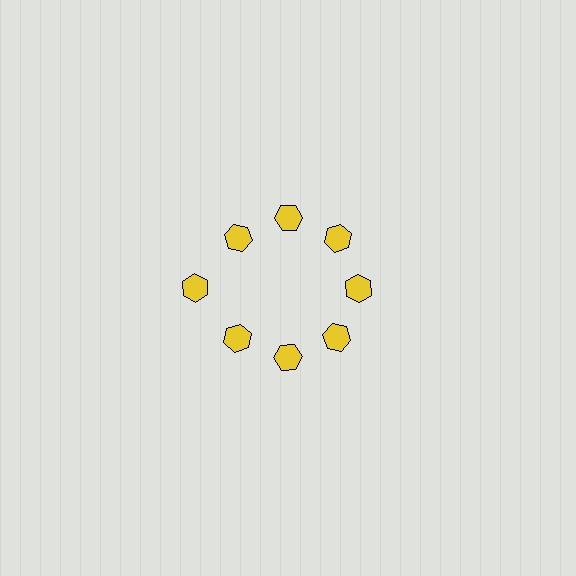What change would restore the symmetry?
The symmetry would be restored by moving it inward, back onto the ring so that all 8 hexagons sit at equal angles and equal distance from the center.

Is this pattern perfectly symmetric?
No. The 8 yellow hexagons are arranged in a ring, but one element near the 9 o'clock position is pushed outward from the center, breaking the 8-fold rotational symmetry.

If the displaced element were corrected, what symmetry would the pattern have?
It would have 8-fold rotational symmetry — the pattern would map onto itself every 45 degrees.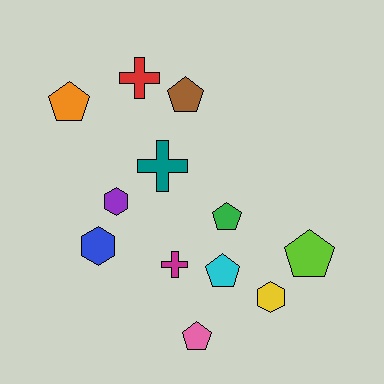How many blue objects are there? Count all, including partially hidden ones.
There is 1 blue object.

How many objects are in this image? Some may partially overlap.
There are 12 objects.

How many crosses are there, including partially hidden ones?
There are 3 crosses.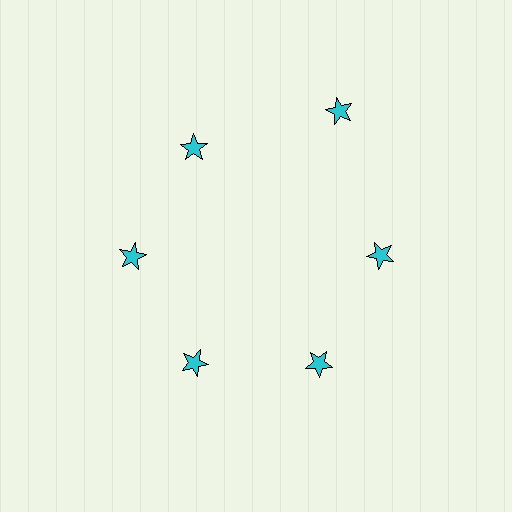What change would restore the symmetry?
The symmetry would be restored by moving it inward, back onto the ring so that all 6 stars sit at equal angles and equal distance from the center.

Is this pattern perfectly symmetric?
No. The 6 cyan stars are arranged in a ring, but one element near the 1 o'clock position is pushed outward from the center, breaking the 6-fold rotational symmetry.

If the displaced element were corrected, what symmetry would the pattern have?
It would have 6-fold rotational symmetry — the pattern would map onto itself every 60 degrees.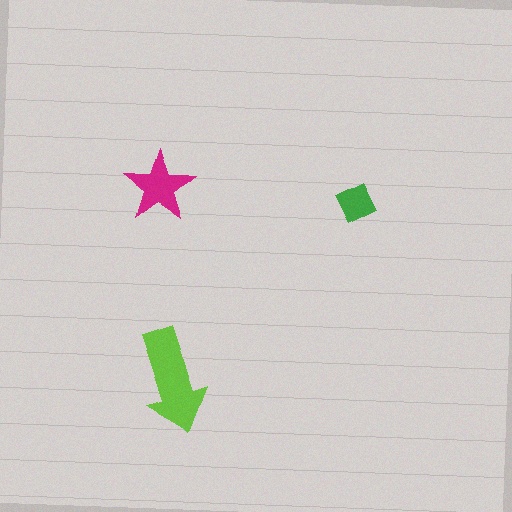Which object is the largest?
The lime arrow.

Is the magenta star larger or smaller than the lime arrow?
Smaller.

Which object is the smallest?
The green diamond.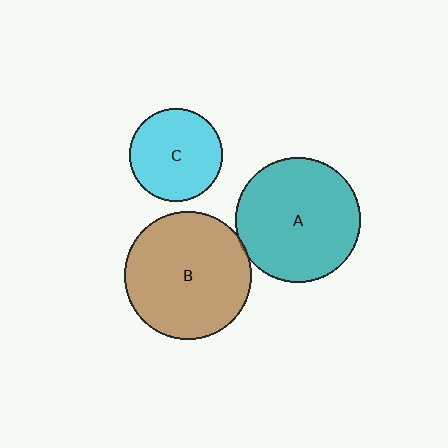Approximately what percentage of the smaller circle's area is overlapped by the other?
Approximately 5%.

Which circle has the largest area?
Circle B (brown).